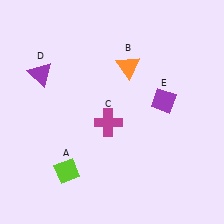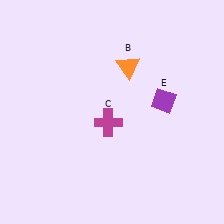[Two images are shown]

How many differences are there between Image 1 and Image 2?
There are 2 differences between the two images.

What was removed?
The purple triangle (D), the lime diamond (A) were removed in Image 2.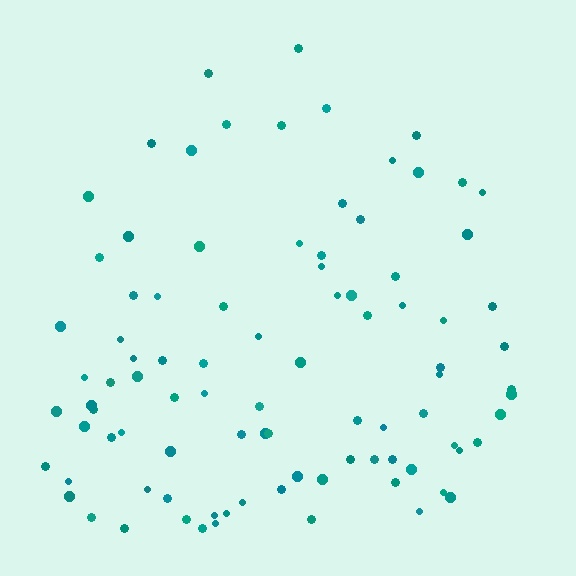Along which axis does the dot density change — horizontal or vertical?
Vertical.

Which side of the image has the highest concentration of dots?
The bottom.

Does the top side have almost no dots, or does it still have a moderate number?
Still a moderate number, just noticeably fewer than the bottom.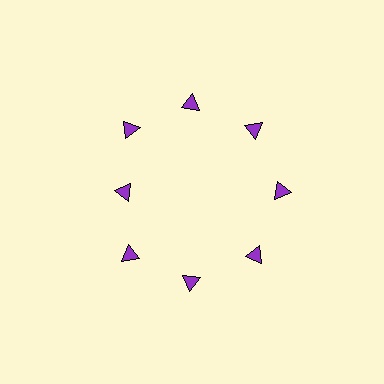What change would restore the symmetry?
The symmetry would be restored by moving it outward, back onto the ring so that all 8 triangles sit at equal angles and equal distance from the center.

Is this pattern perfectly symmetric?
No. The 8 purple triangles are arranged in a ring, but one element near the 9 o'clock position is pulled inward toward the center, breaking the 8-fold rotational symmetry.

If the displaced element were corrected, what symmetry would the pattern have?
It would have 8-fold rotational symmetry — the pattern would map onto itself every 45 degrees.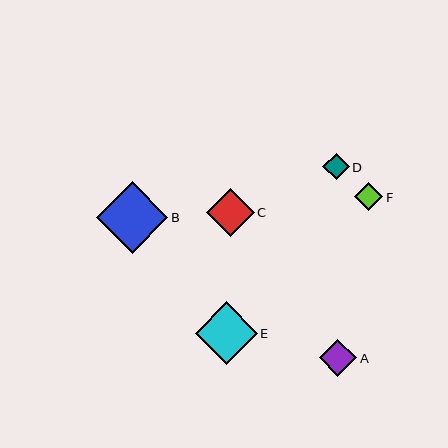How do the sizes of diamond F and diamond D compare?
Diamond F and diamond D are approximately the same size.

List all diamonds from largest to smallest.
From largest to smallest: B, E, C, A, F, D.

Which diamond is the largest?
Diamond B is the largest with a size of approximately 72 pixels.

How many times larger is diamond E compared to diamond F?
Diamond E is approximately 2.2 times the size of diamond F.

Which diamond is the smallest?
Diamond D is the smallest with a size of approximately 27 pixels.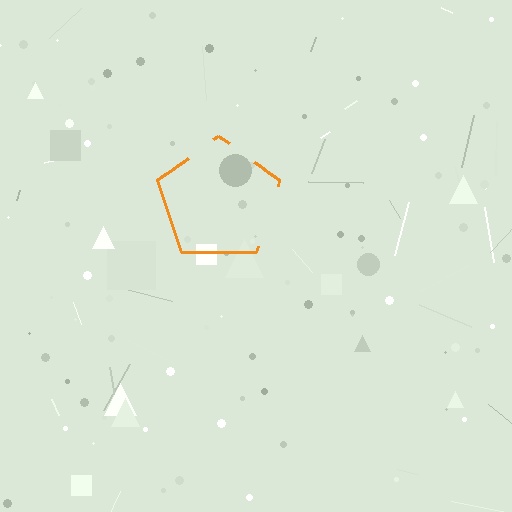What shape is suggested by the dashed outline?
The dashed outline suggests a pentagon.